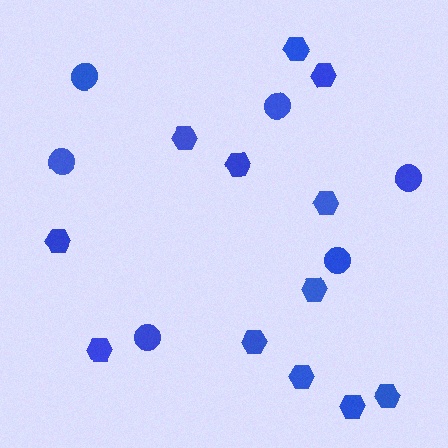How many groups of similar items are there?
There are 2 groups: one group of circles (6) and one group of hexagons (12).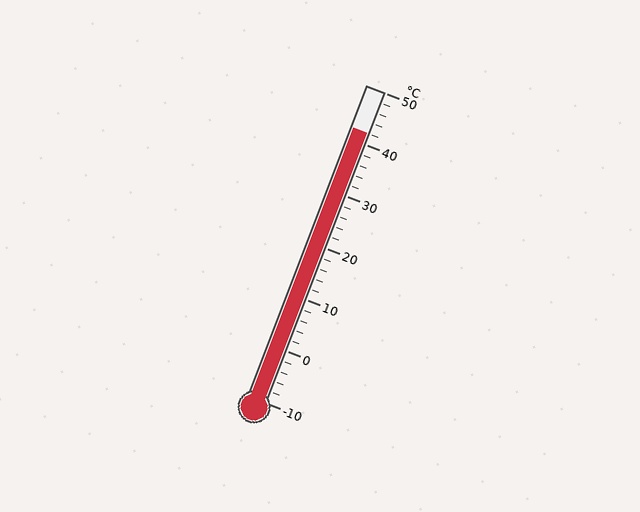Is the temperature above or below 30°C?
The temperature is above 30°C.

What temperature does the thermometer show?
The thermometer shows approximately 42°C.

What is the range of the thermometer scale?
The thermometer scale ranges from -10°C to 50°C.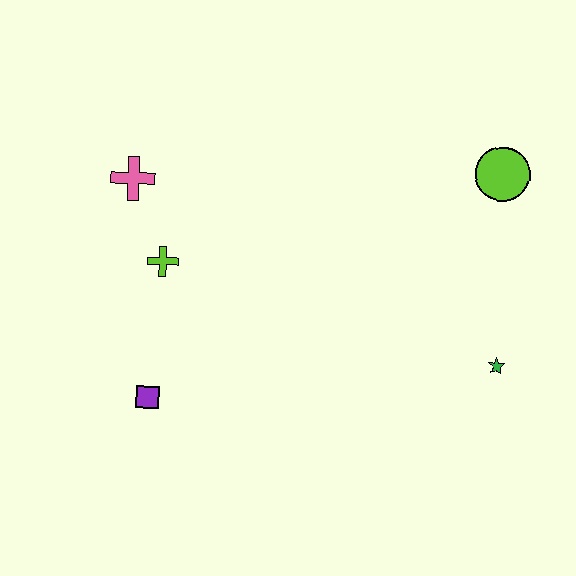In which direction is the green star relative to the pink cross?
The green star is to the right of the pink cross.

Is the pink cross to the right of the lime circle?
No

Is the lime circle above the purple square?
Yes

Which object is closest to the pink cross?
The lime cross is closest to the pink cross.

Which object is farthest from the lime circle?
The purple square is farthest from the lime circle.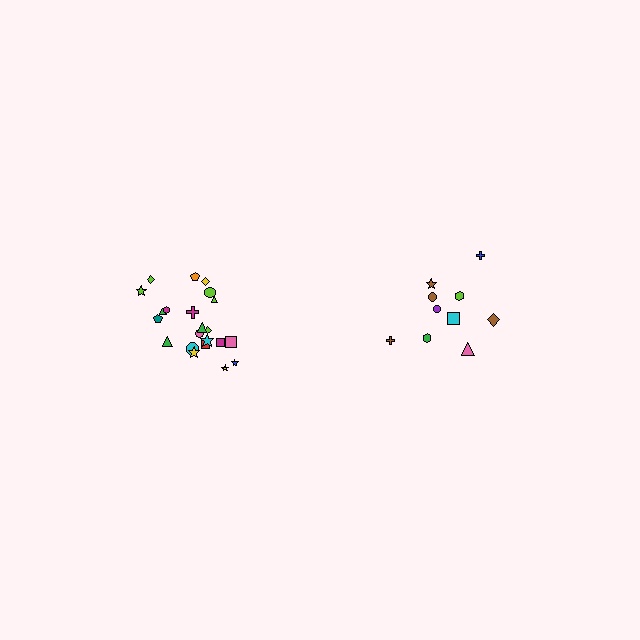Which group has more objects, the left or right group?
The left group.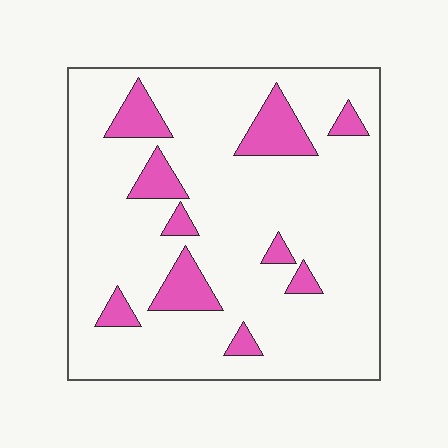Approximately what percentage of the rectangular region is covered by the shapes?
Approximately 15%.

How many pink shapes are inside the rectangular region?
10.